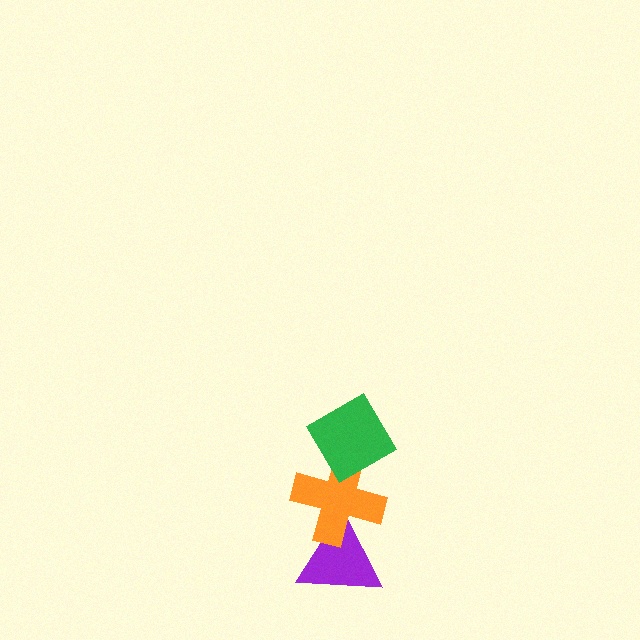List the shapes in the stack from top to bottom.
From top to bottom: the green diamond, the orange cross, the purple triangle.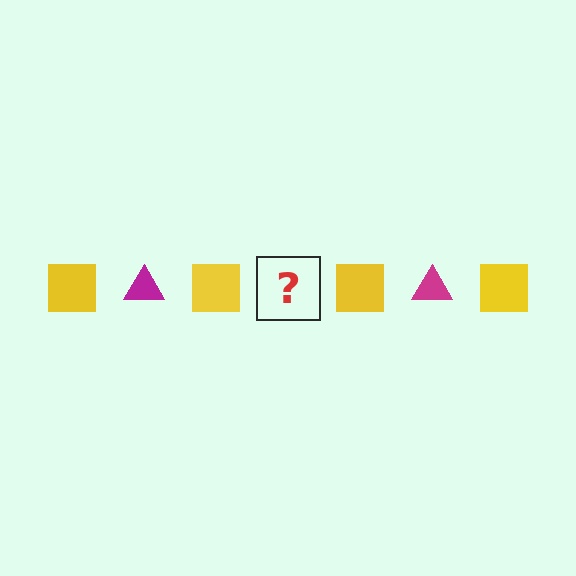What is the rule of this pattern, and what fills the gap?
The rule is that the pattern alternates between yellow square and magenta triangle. The gap should be filled with a magenta triangle.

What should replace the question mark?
The question mark should be replaced with a magenta triangle.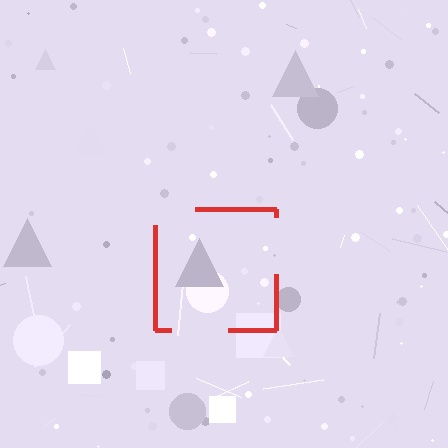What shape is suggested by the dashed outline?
The dashed outline suggests a square.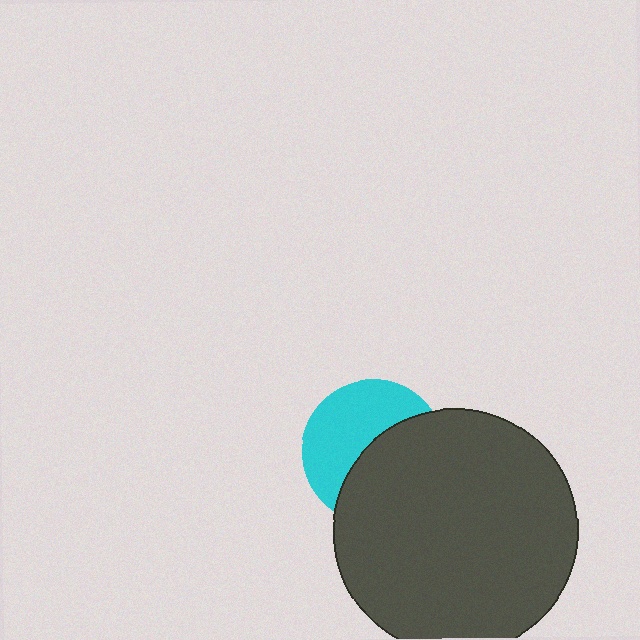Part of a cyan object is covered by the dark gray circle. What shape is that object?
It is a circle.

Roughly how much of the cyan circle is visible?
About half of it is visible (roughly 49%).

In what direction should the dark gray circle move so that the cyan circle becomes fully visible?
The dark gray circle should move toward the lower-right. That is the shortest direction to clear the overlap and leave the cyan circle fully visible.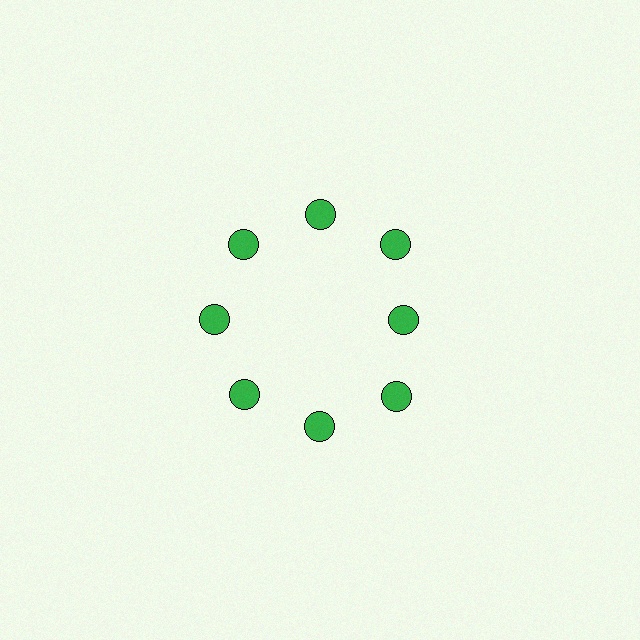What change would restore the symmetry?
The symmetry would be restored by moving it outward, back onto the ring so that all 8 circles sit at equal angles and equal distance from the center.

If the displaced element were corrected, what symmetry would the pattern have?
It would have 8-fold rotational symmetry — the pattern would map onto itself every 45 degrees.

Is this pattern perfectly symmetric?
No. The 8 green circles are arranged in a ring, but one element near the 3 o'clock position is pulled inward toward the center, breaking the 8-fold rotational symmetry.